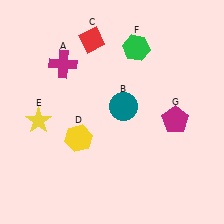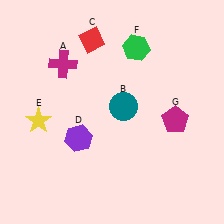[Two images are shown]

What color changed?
The hexagon (D) changed from yellow in Image 1 to purple in Image 2.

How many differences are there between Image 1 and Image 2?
There is 1 difference between the two images.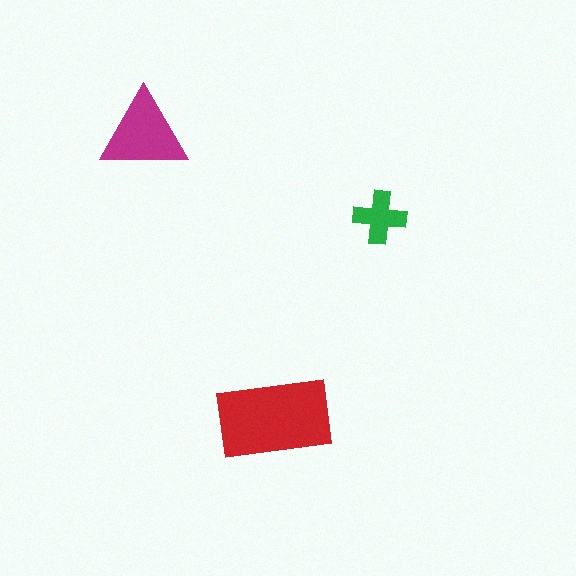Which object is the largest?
The red rectangle.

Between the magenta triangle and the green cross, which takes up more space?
The magenta triangle.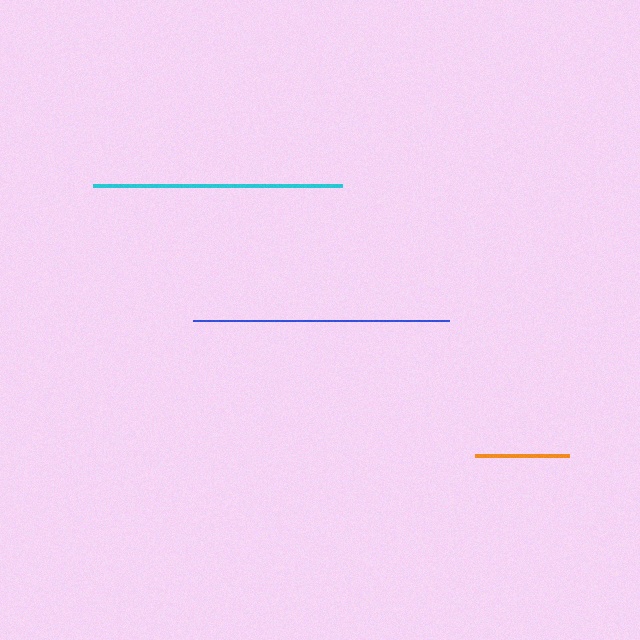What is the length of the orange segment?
The orange segment is approximately 93 pixels long.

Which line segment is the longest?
The blue line is the longest at approximately 256 pixels.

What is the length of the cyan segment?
The cyan segment is approximately 249 pixels long.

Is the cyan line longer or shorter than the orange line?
The cyan line is longer than the orange line.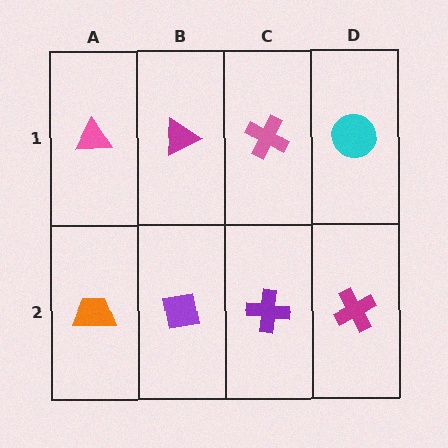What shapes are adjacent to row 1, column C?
A purple cross (row 2, column C), a magenta triangle (row 1, column B), a cyan circle (row 1, column D).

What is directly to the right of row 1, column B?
A pink cross.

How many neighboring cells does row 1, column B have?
3.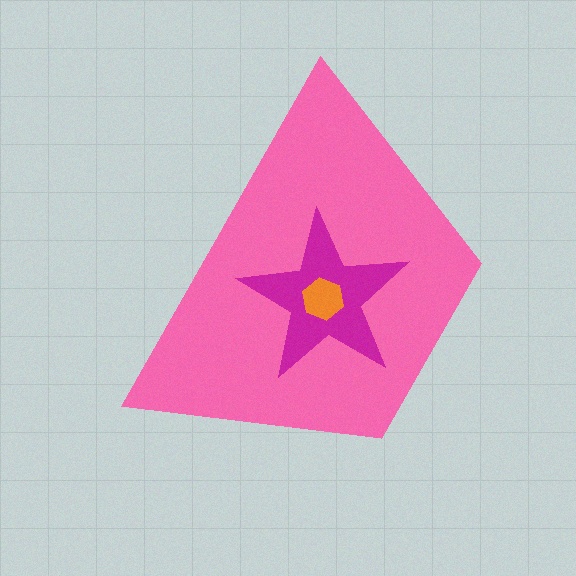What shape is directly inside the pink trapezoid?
The magenta star.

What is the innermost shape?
The orange hexagon.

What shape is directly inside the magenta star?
The orange hexagon.